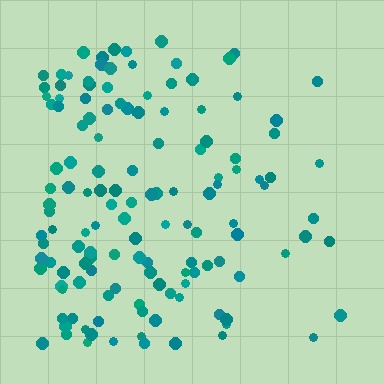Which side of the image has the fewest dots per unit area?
The right.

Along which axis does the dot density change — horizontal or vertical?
Horizontal.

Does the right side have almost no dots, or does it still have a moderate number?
Still a moderate number, just noticeably fewer than the left.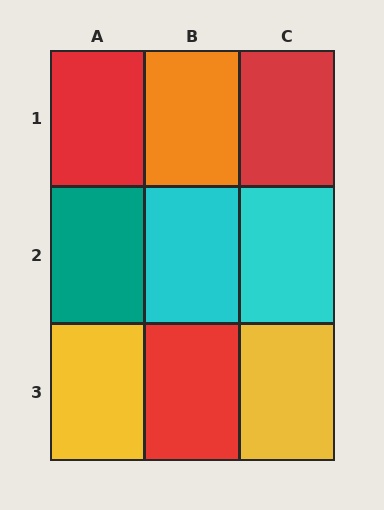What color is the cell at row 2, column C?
Cyan.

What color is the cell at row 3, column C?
Yellow.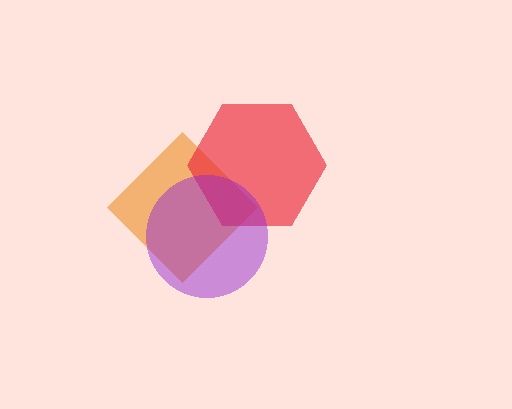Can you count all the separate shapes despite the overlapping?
Yes, there are 3 separate shapes.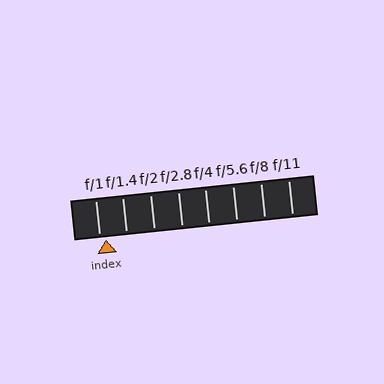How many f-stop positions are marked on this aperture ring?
There are 8 f-stop positions marked.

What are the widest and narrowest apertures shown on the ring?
The widest aperture shown is f/1 and the narrowest is f/11.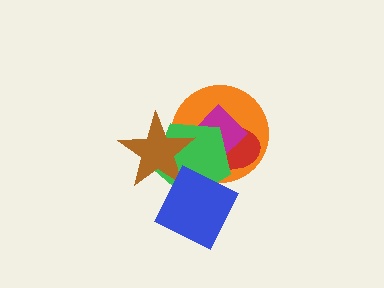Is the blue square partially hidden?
No, no other shape covers it.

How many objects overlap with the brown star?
2 objects overlap with the brown star.